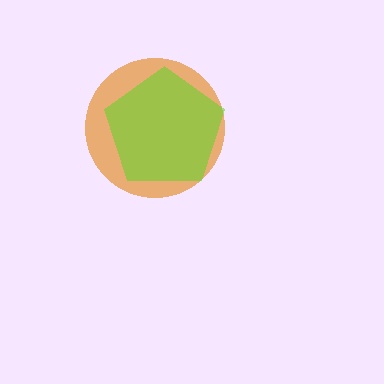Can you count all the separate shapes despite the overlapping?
Yes, there are 2 separate shapes.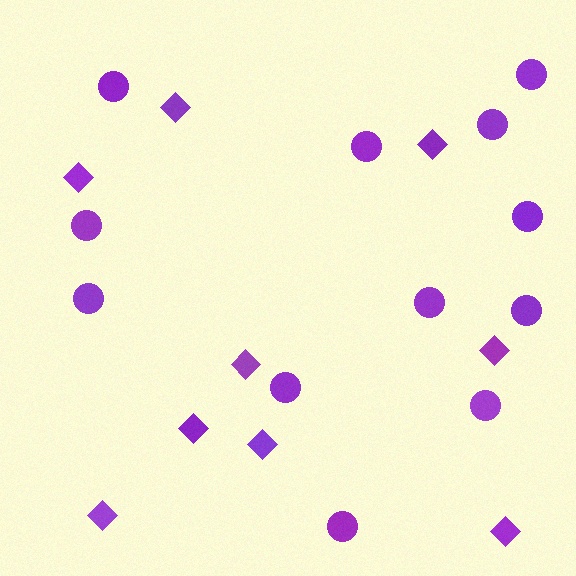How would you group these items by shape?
There are 2 groups: one group of diamonds (9) and one group of circles (12).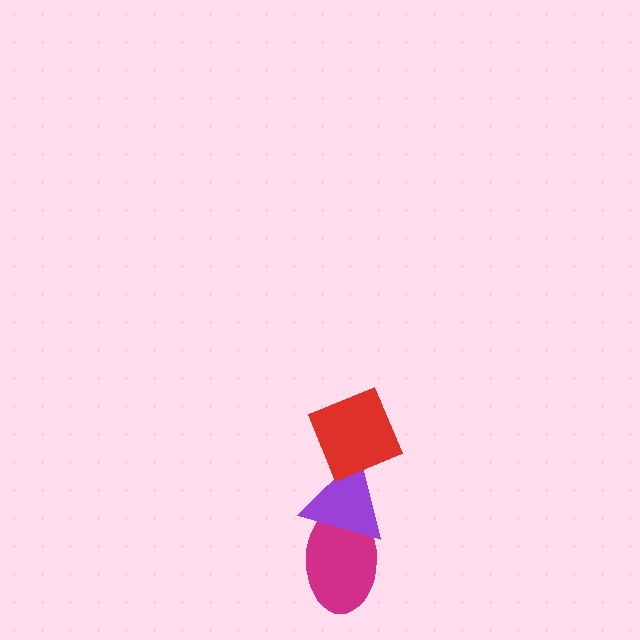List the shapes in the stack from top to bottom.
From top to bottom: the red diamond, the purple triangle, the magenta ellipse.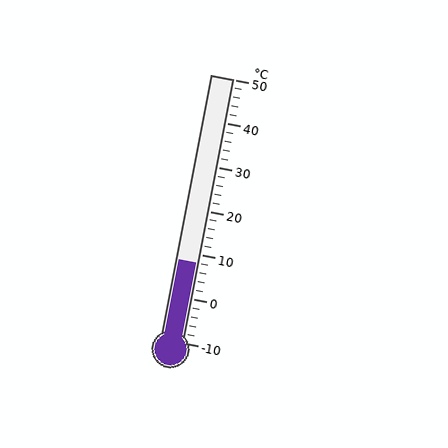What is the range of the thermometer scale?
The thermometer scale ranges from -10°C to 50°C.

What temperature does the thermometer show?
The thermometer shows approximately 8°C.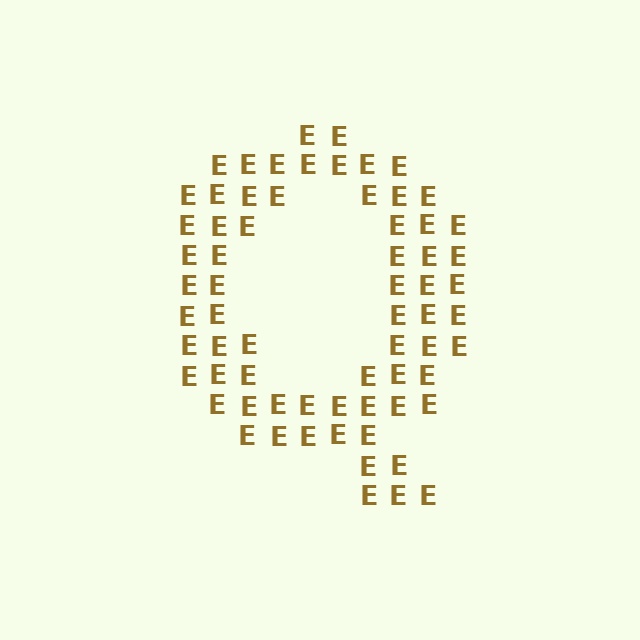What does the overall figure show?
The overall figure shows the letter Q.